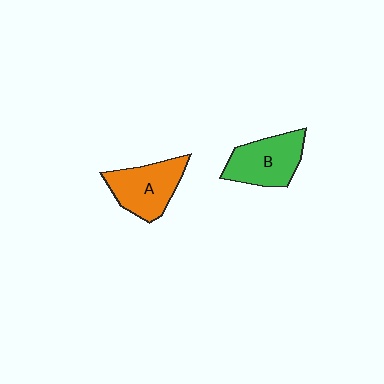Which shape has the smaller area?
Shape A (orange).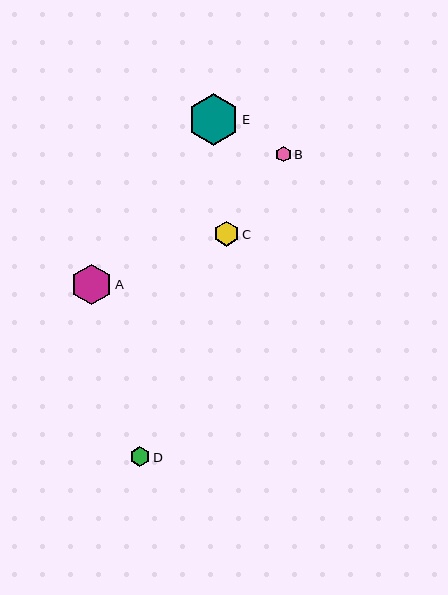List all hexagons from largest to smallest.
From largest to smallest: E, A, C, D, B.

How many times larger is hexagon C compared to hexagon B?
Hexagon C is approximately 1.6 times the size of hexagon B.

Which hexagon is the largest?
Hexagon E is the largest with a size of approximately 51 pixels.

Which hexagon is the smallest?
Hexagon B is the smallest with a size of approximately 16 pixels.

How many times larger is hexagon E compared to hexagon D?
Hexagon E is approximately 2.6 times the size of hexagon D.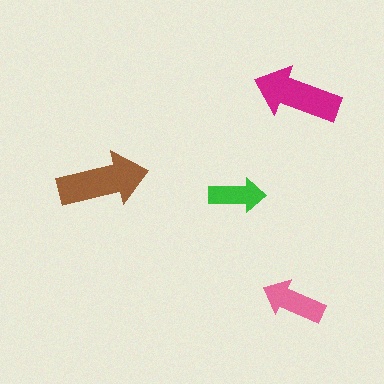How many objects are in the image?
There are 4 objects in the image.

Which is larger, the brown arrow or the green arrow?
The brown one.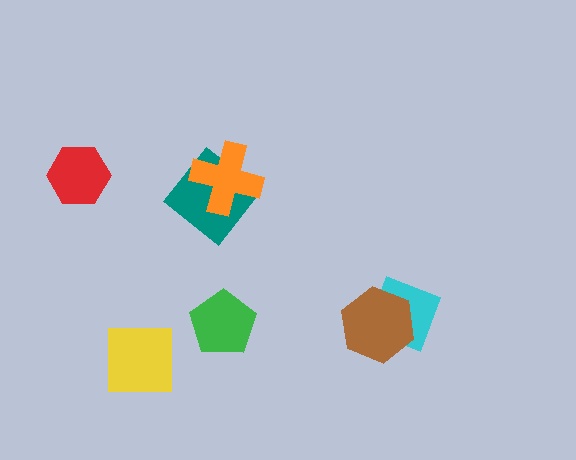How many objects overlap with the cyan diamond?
1 object overlaps with the cyan diamond.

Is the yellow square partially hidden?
No, no other shape covers it.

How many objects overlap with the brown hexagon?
1 object overlaps with the brown hexagon.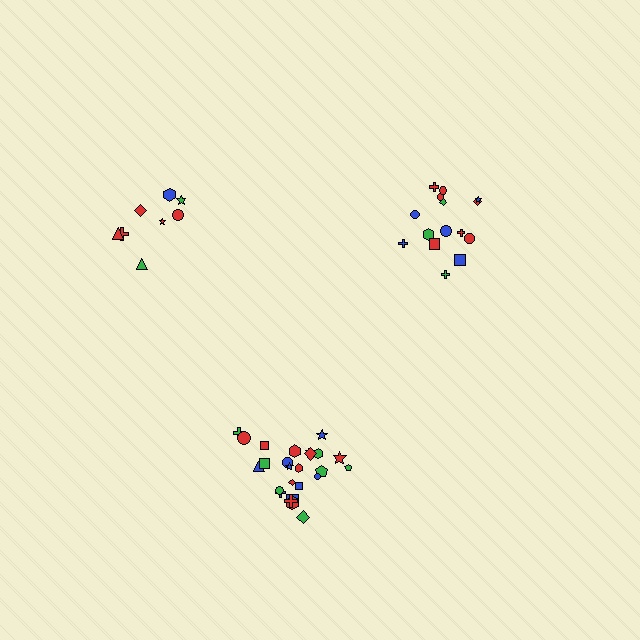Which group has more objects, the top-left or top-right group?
The top-right group.